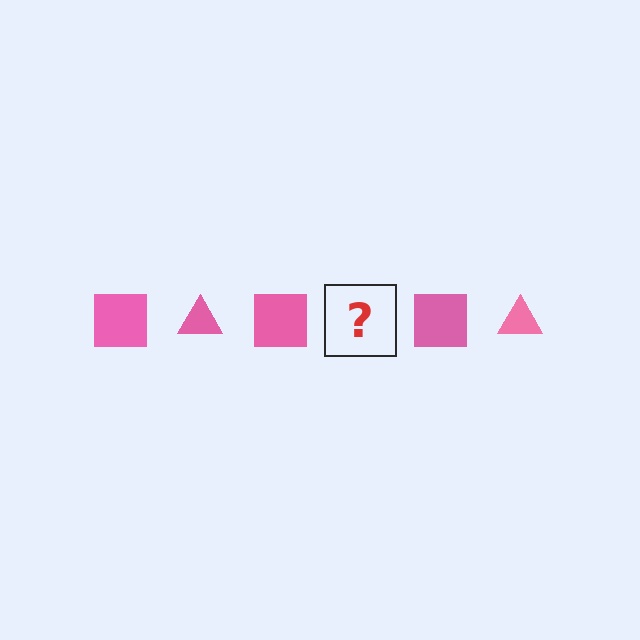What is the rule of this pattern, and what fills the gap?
The rule is that the pattern cycles through square, triangle shapes in pink. The gap should be filled with a pink triangle.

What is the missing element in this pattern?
The missing element is a pink triangle.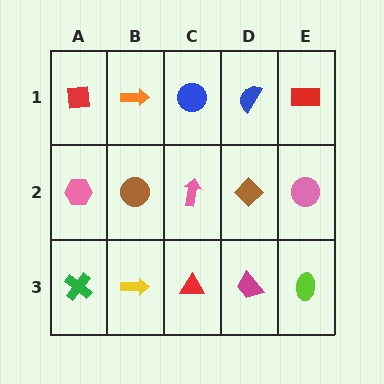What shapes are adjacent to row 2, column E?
A red rectangle (row 1, column E), a lime ellipse (row 3, column E), a brown diamond (row 2, column D).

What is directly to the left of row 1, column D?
A blue circle.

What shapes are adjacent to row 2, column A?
A red square (row 1, column A), a green cross (row 3, column A), a brown circle (row 2, column B).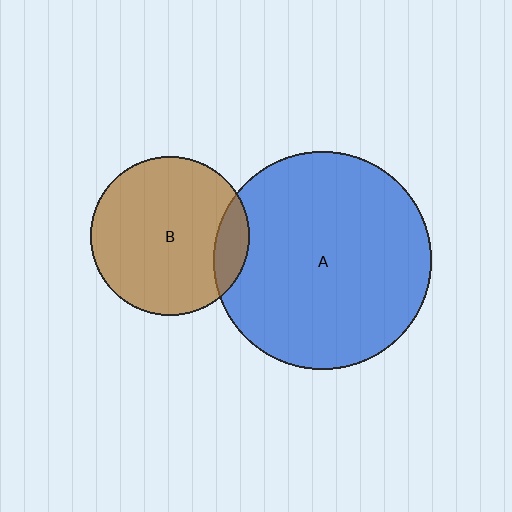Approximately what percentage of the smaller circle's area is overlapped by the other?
Approximately 10%.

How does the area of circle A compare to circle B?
Approximately 1.9 times.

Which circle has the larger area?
Circle A (blue).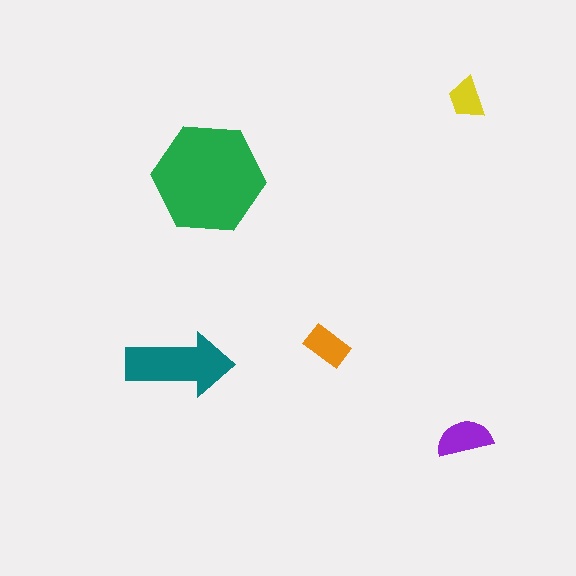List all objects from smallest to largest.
The yellow trapezoid, the orange rectangle, the purple semicircle, the teal arrow, the green hexagon.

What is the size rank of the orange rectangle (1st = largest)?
4th.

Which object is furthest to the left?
The teal arrow is leftmost.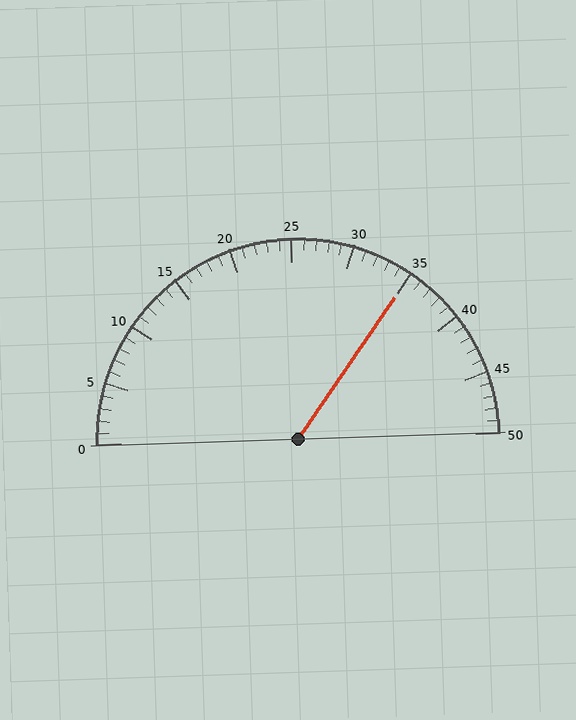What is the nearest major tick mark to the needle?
The nearest major tick mark is 35.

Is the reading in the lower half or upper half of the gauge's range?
The reading is in the upper half of the range (0 to 50).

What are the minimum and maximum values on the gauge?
The gauge ranges from 0 to 50.